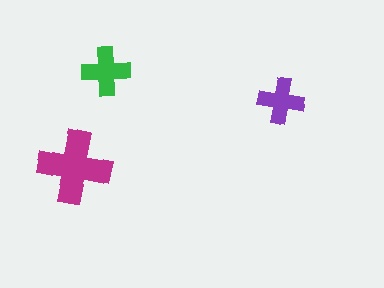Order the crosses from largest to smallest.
the magenta one, the green one, the purple one.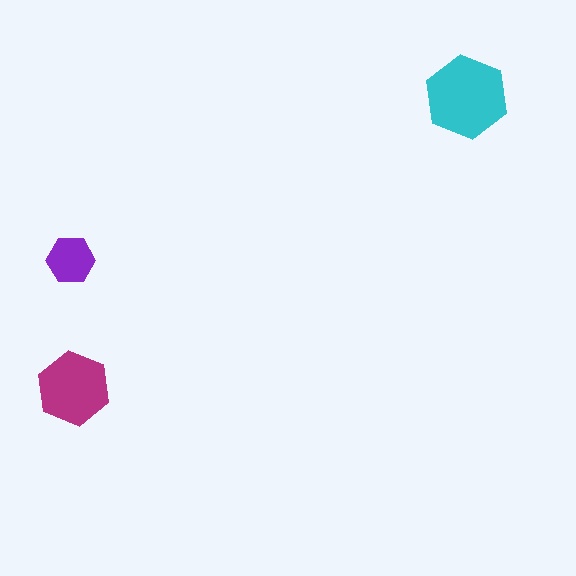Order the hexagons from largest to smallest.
the cyan one, the magenta one, the purple one.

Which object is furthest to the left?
The purple hexagon is leftmost.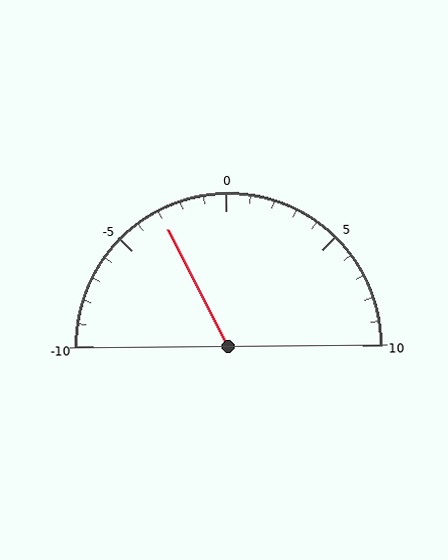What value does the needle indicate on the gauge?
The needle indicates approximately -3.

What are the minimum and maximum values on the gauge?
The gauge ranges from -10 to 10.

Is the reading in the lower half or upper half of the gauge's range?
The reading is in the lower half of the range (-10 to 10).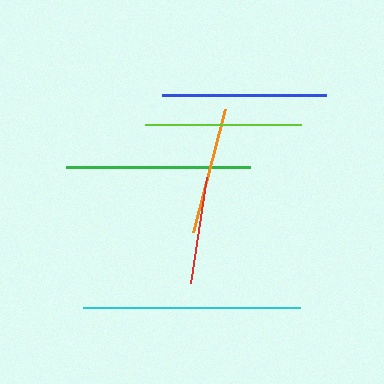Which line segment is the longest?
The cyan line is the longest at approximately 217 pixels.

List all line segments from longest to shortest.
From longest to shortest: cyan, green, blue, lime, orange, red.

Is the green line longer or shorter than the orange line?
The green line is longer than the orange line.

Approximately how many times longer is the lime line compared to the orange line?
The lime line is approximately 1.2 times the length of the orange line.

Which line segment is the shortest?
The red line is the shortest at approximately 107 pixels.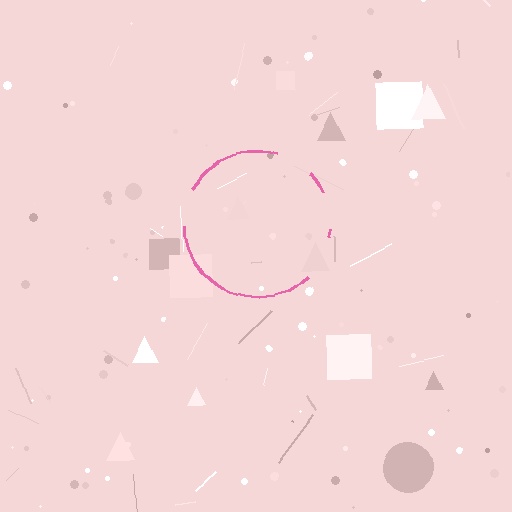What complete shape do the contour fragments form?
The contour fragments form a circle.